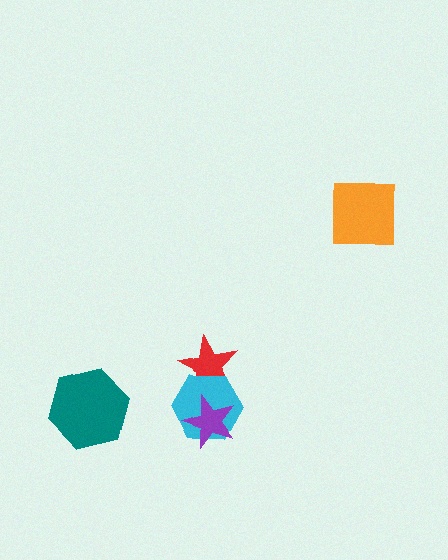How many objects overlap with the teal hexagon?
0 objects overlap with the teal hexagon.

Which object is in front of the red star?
The cyan hexagon is in front of the red star.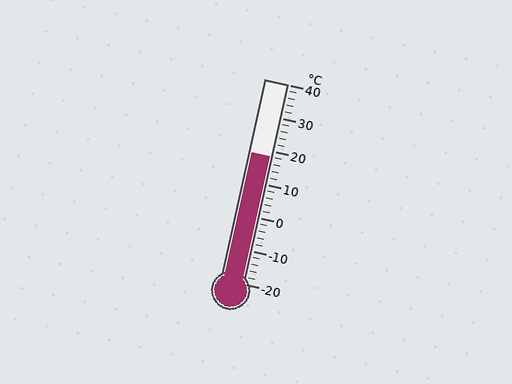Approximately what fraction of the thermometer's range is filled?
The thermometer is filled to approximately 65% of its range.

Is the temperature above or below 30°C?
The temperature is below 30°C.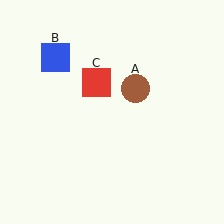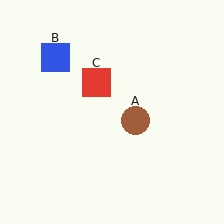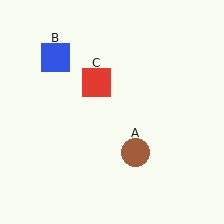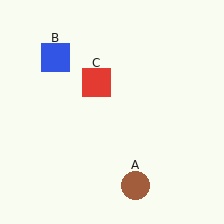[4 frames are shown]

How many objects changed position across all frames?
1 object changed position: brown circle (object A).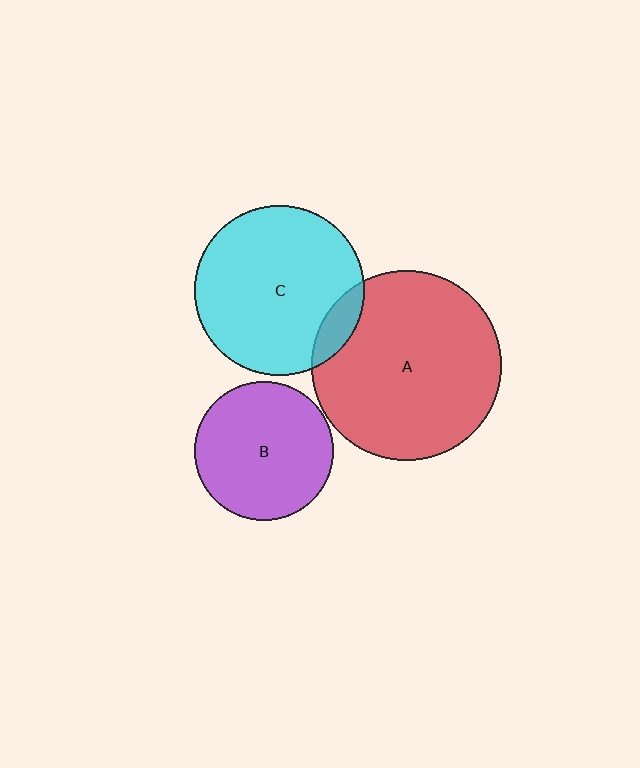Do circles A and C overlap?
Yes.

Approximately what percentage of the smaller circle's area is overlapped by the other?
Approximately 10%.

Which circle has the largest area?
Circle A (red).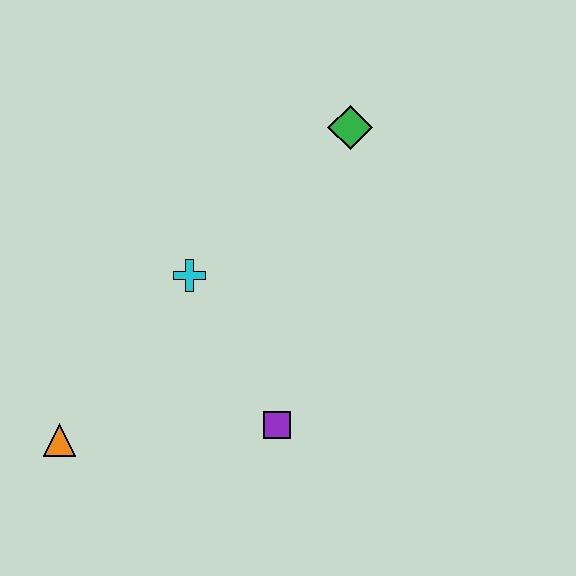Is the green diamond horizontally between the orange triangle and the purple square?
No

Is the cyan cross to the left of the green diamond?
Yes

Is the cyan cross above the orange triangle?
Yes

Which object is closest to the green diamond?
The cyan cross is closest to the green diamond.